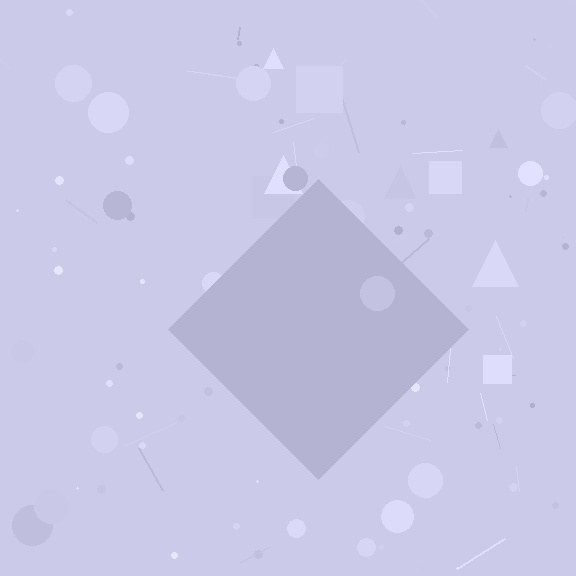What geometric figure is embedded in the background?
A diamond is embedded in the background.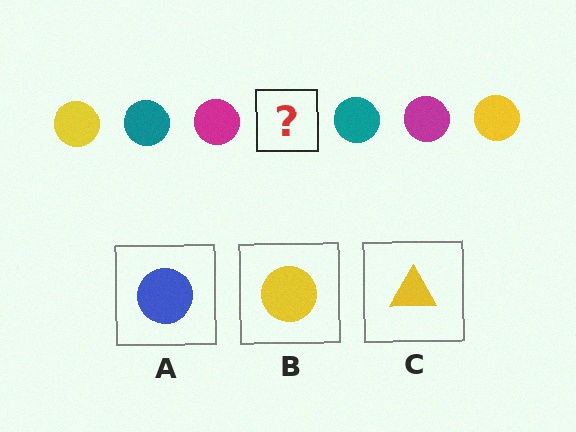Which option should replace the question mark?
Option B.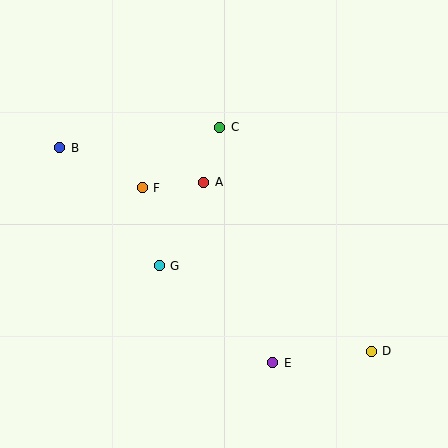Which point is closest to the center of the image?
Point A at (204, 182) is closest to the center.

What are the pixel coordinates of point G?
Point G is at (159, 266).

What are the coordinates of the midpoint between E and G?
The midpoint between E and G is at (216, 314).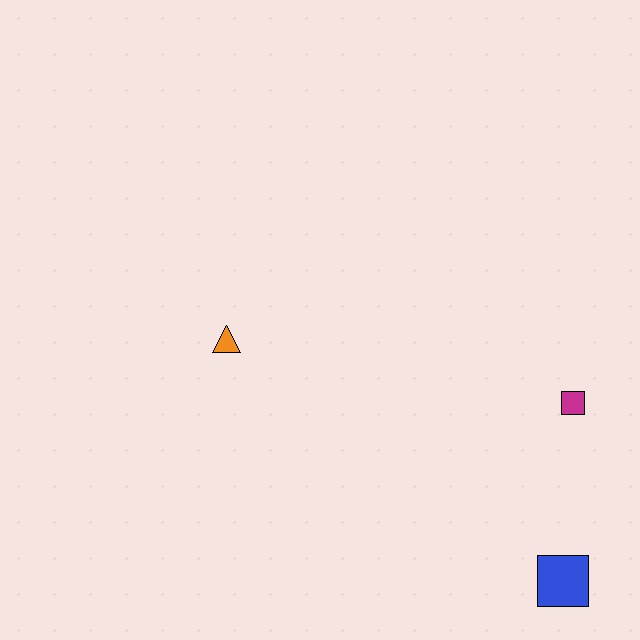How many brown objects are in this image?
There are no brown objects.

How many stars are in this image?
There are no stars.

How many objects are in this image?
There are 3 objects.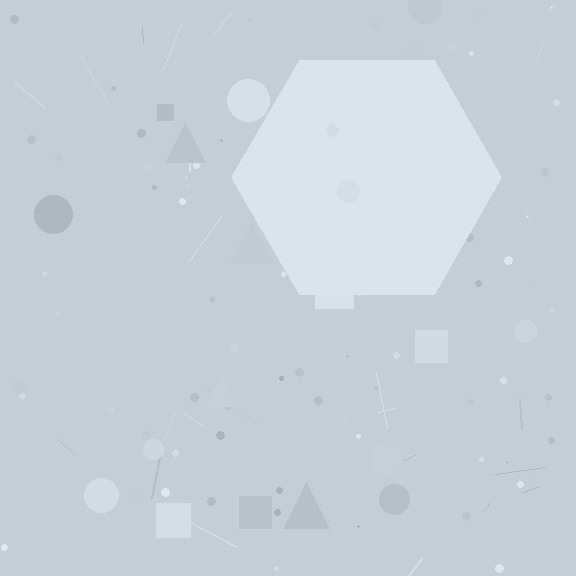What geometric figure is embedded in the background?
A hexagon is embedded in the background.